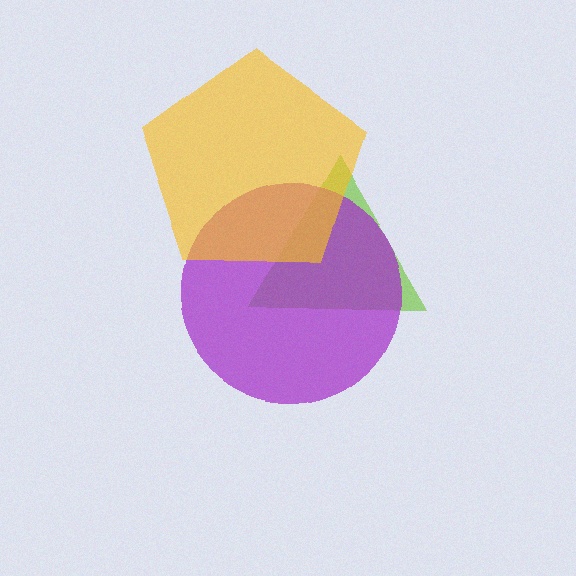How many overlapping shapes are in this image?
There are 3 overlapping shapes in the image.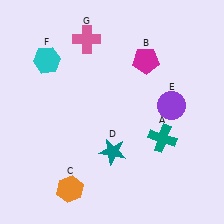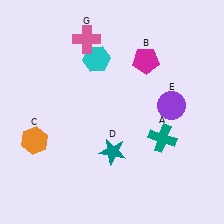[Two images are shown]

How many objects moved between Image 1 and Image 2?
2 objects moved between the two images.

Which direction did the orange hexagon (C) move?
The orange hexagon (C) moved up.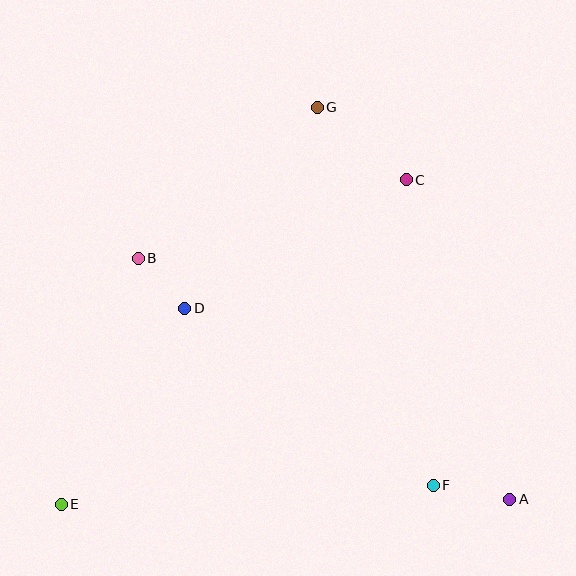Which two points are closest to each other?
Points B and D are closest to each other.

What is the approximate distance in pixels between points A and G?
The distance between A and G is approximately 437 pixels.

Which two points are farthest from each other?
Points C and E are farthest from each other.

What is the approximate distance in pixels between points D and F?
The distance between D and F is approximately 305 pixels.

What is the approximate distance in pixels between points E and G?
The distance between E and G is approximately 472 pixels.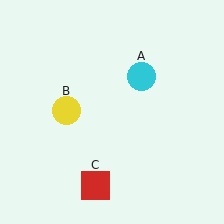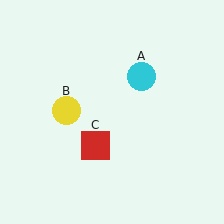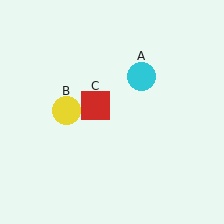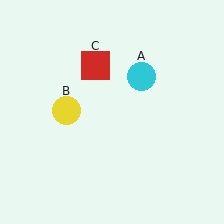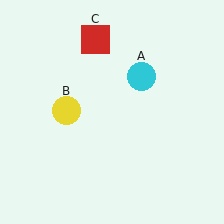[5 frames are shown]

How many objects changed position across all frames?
1 object changed position: red square (object C).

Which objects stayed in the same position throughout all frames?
Cyan circle (object A) and yellow circle (object B) remained stationary.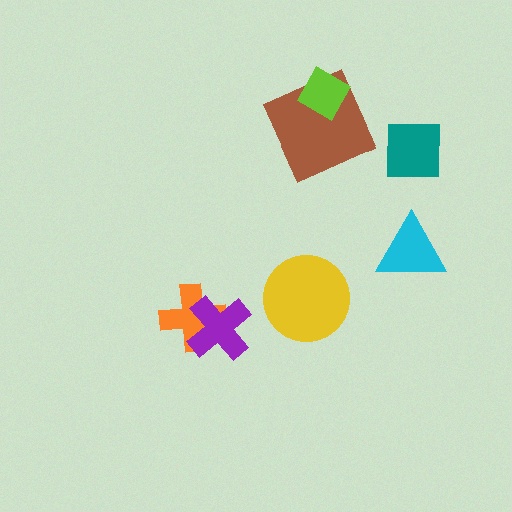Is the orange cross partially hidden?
Yes, it is partially covered by another shape.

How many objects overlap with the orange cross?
1 object overlaps with the orange cross.